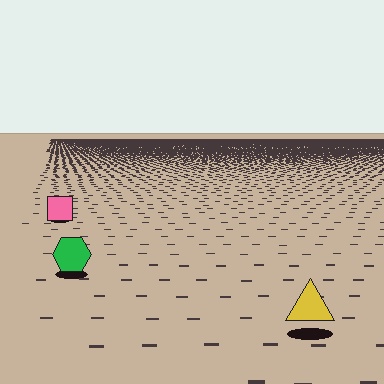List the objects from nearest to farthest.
From nearest to farthest: the yellow triangle, the green hexagon, the pink square.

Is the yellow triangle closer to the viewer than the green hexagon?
Yes. The yellow triangle is closer — you can tell from the texture gradient: the ground texture is coarser near it.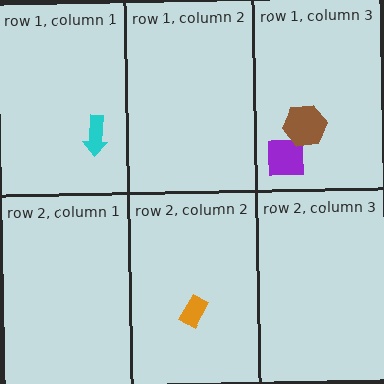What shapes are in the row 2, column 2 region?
The orange rectangle.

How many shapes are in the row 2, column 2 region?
1.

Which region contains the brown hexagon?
The row 1, column 3 region.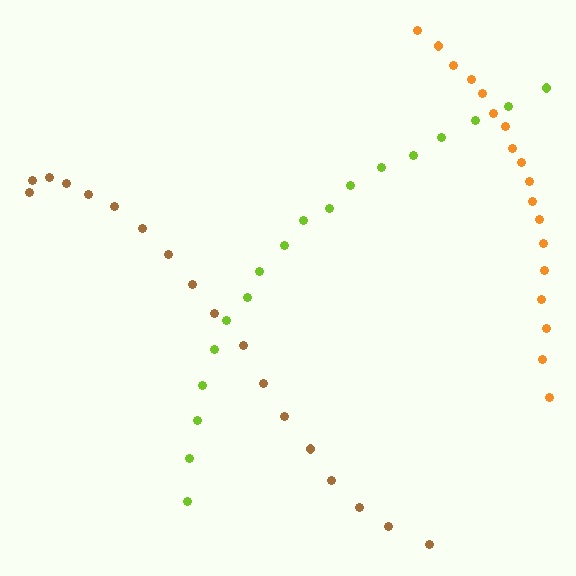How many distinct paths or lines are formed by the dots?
There are 3 distinct paths.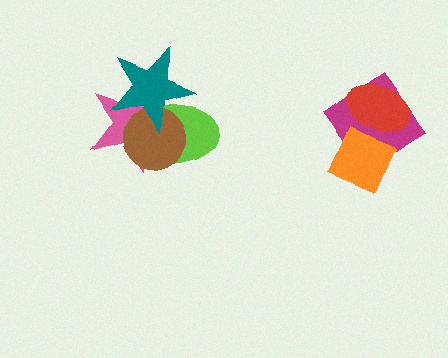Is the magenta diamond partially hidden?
Yes, it is partially covered by another shape.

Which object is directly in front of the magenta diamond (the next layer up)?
The red ellipse is directly in front of the magenta diamond.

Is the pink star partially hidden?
Yes, it is partially covered by another shape.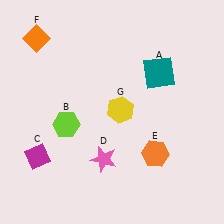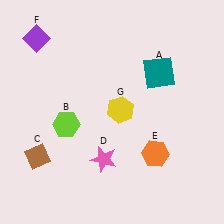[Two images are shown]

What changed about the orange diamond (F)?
In Image 1, F is orange. In Image 2, it changed to purple.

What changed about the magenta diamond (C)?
In Image 1, C is magenta. In Image 2, it changed to brown.